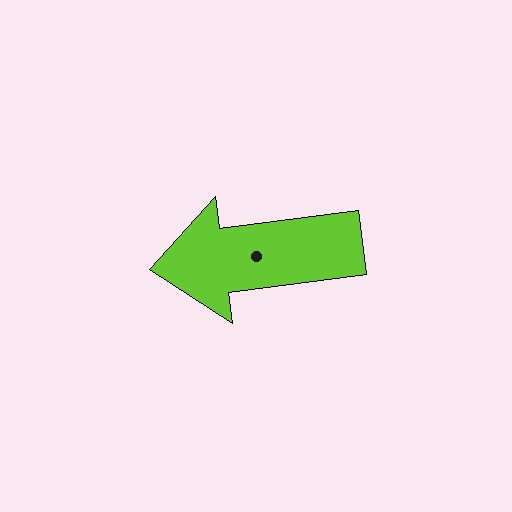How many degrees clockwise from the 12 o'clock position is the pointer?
Approximately 263 degrees.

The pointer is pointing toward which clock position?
Roughly 9 o'clock.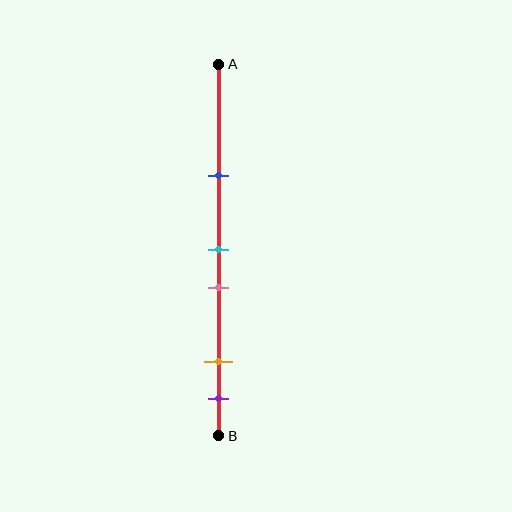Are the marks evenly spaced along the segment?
No, the marks are not evenly spaced.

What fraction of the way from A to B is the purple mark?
The purple mark is approximately 90% (0.9) of the way from A to B.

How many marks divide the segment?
There are 5 marks dividing the segment.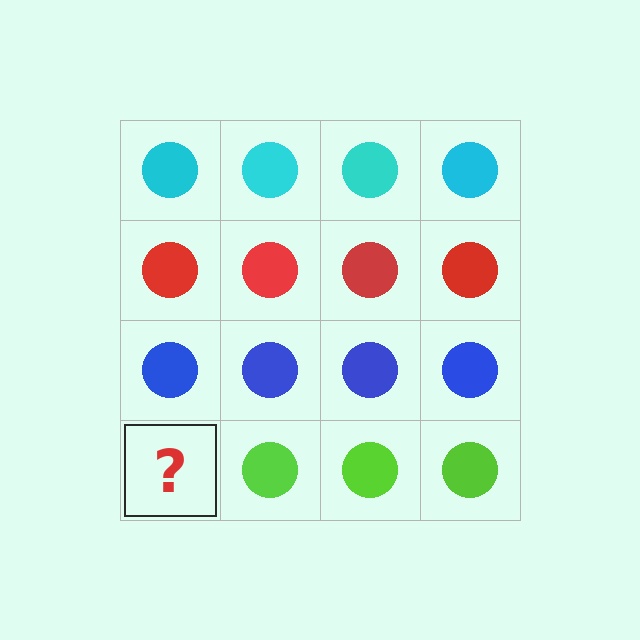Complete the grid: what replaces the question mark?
The question mark should be replaced with a lime circle.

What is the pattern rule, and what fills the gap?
The rule is that each row has a consistent color. The gap should be filled with a lime circle.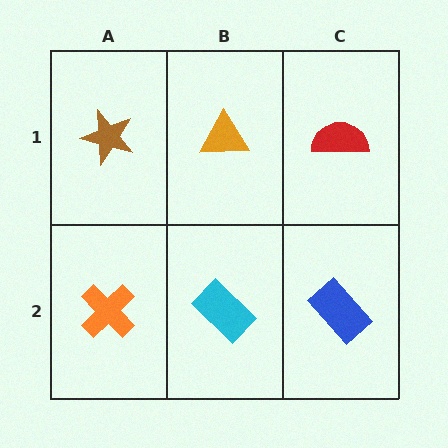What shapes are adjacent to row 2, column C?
A red semicircle (row 1, column C), a cyan rectangle (row 2, column B).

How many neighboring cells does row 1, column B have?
3.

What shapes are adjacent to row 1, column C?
A blue rectangle (row 2, column C), an orange triangle (row 1, column B).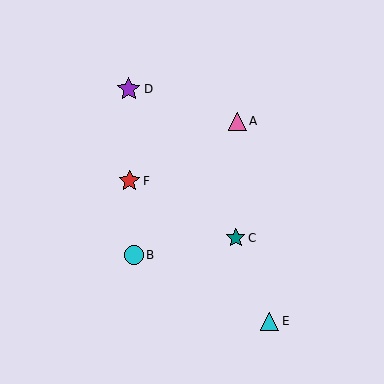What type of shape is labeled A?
Shape A is a pink triangle.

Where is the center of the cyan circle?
The center of the cyan circle is at (134, 255).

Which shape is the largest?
The purple star (labeled D) is the largest.